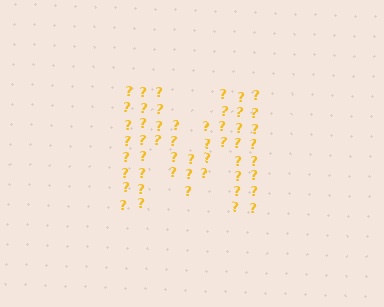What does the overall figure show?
The overall figure shows the letter M.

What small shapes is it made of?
It is made of small question marks.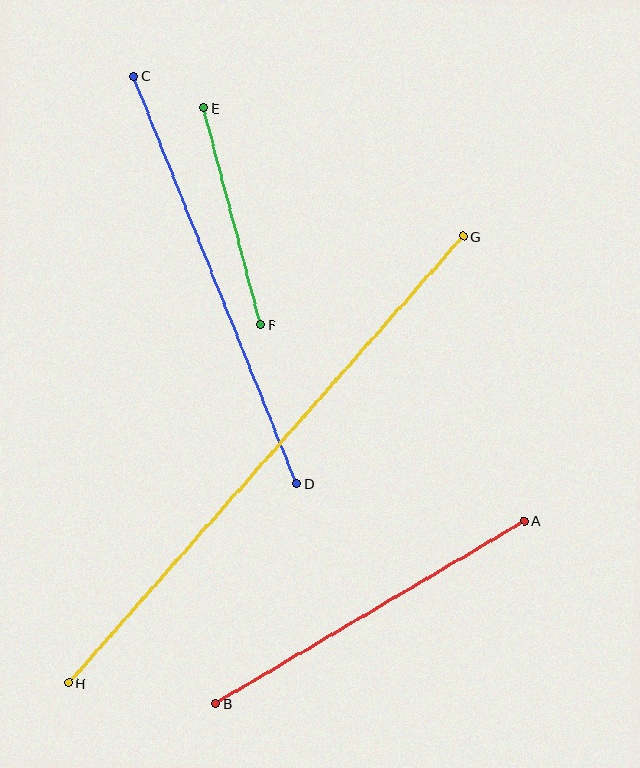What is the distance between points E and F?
The distance is approximately 224 pixels.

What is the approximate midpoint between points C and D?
The midpoint is at approximately (215, 280) pixels.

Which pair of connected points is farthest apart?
Points G and H are farthest apart.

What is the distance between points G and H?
The distance is approximately 596 pixels.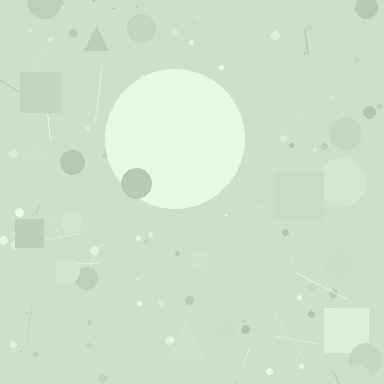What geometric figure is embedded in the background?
A circle is embedded in the background.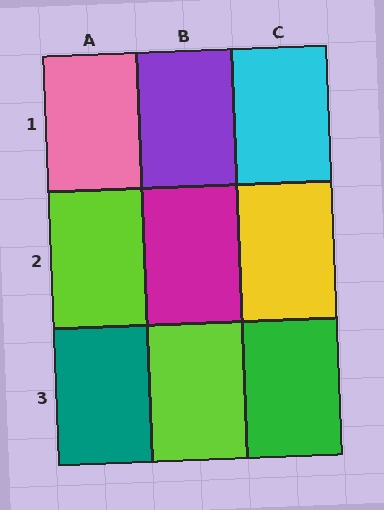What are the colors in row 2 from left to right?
Lime, magenta, yellow.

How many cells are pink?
1 cell is pink.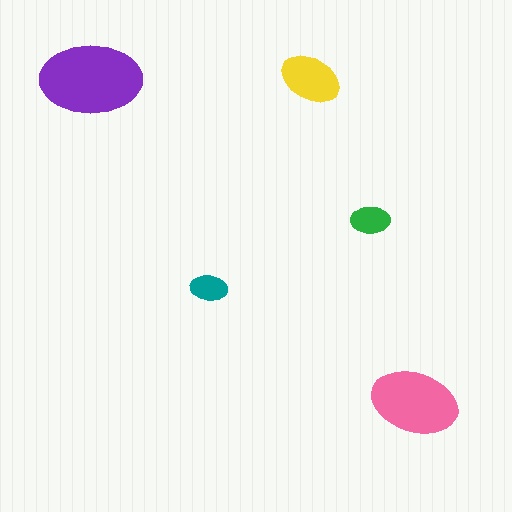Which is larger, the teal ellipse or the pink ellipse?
The pink one.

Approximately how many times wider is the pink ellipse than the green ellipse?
About 2 times wider.